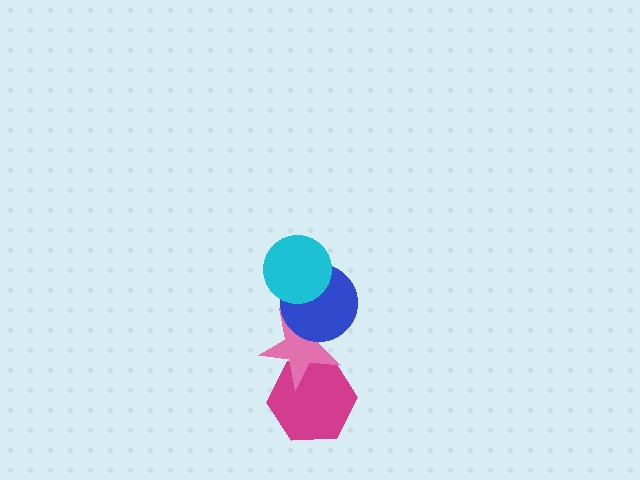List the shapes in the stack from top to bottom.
From top to bottom: the cyan circle, the blue circle, the pink star, the magenta hexagon.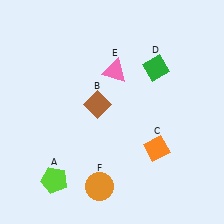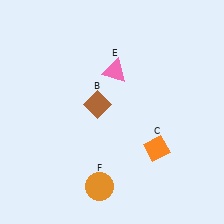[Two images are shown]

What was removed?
The lime pentagon (A), the green diamond (D) were removed in Image 2.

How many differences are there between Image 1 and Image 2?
There are 2 differences between the two images.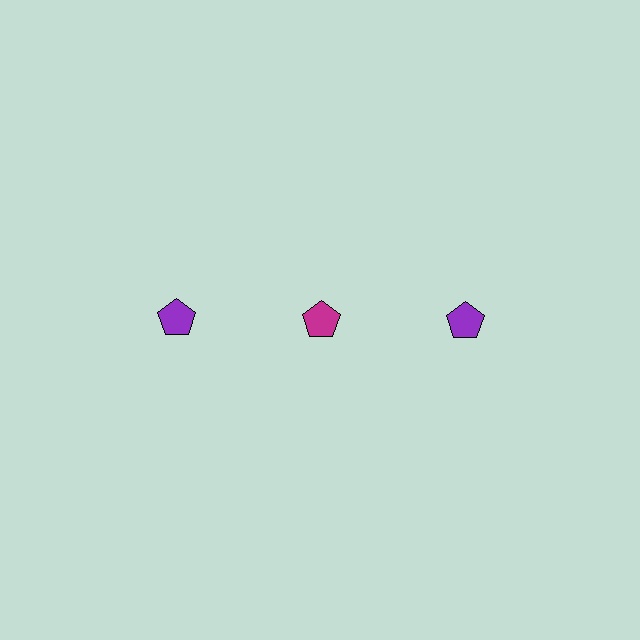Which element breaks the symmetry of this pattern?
The magenta pentagon in the top row, second from left column breaks the symmetry. All other shapes are purple pentagons.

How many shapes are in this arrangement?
There are 3 shapes arranged in a grid pattern.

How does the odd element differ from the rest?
It has a different color: magenta instead of purple.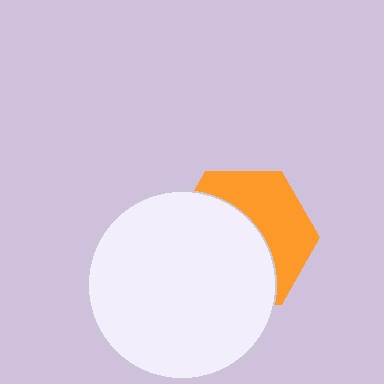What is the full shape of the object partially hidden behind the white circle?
The partially hidden object is an orange hexagon.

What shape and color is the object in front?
The object in front is a white circle.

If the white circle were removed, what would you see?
You would see the complete orange hexagon.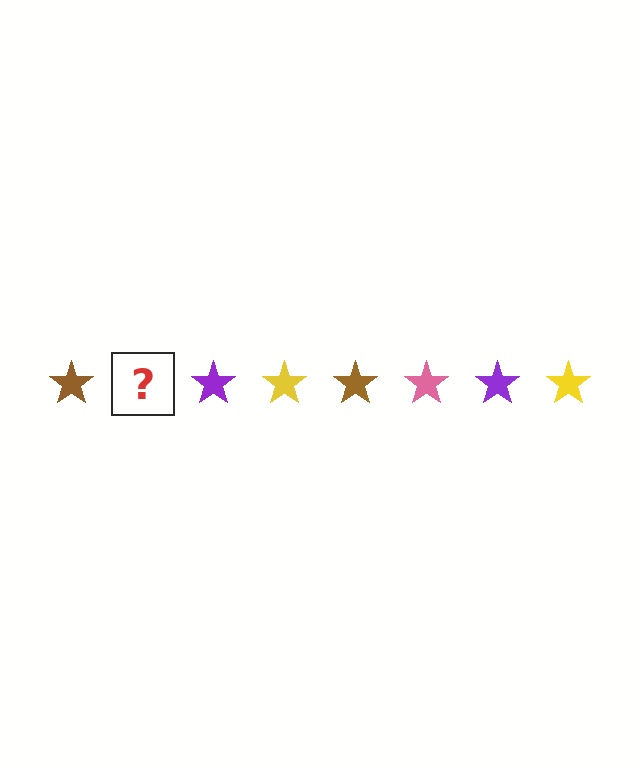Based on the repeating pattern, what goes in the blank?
The blank should be a pink star.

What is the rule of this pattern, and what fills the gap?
The rule is that the pattern cycles through brown, pink, purple, yellow stars. The gap should be filled with a pink star.